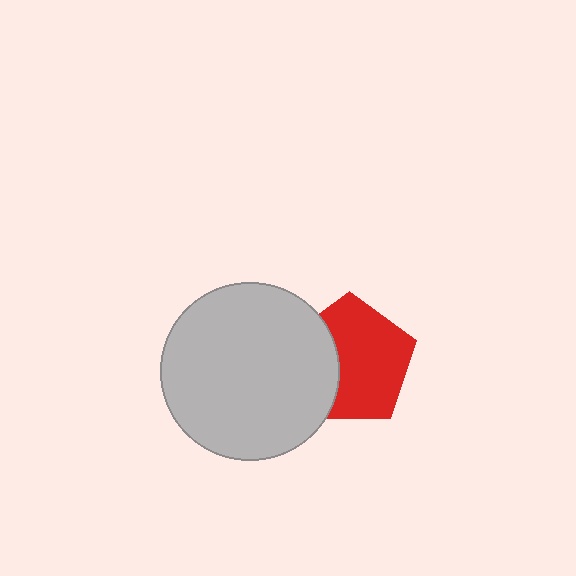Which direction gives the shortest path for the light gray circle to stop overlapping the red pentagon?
Moving left gives the shortest separation.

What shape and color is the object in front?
The object in front is a light gray circle.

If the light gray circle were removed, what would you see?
You would see the complete red pentagon.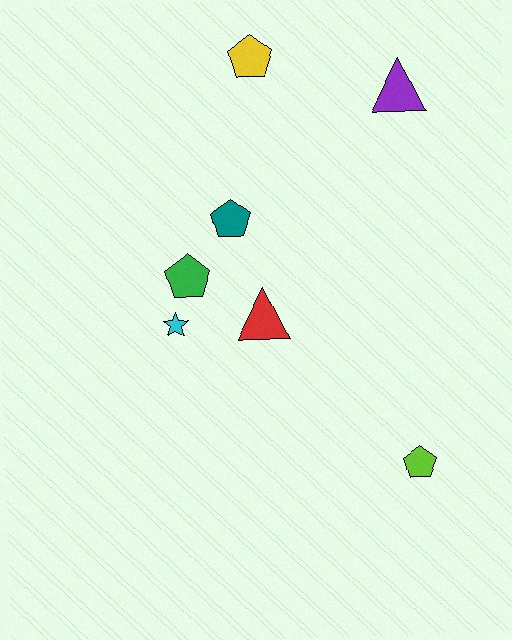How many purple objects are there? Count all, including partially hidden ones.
There is 1 purple object.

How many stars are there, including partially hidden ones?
There is 1 star.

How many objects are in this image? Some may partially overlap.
There are 7 objects.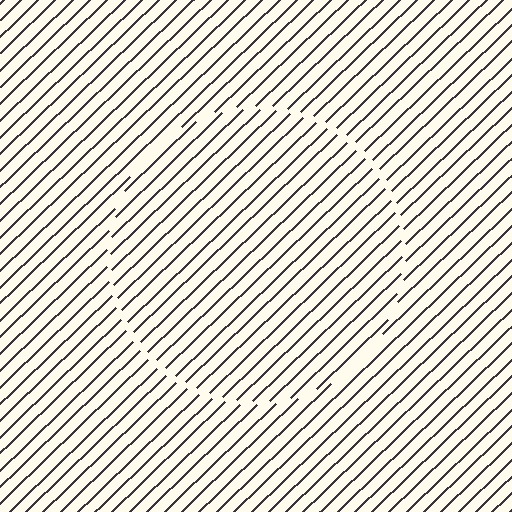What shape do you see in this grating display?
An illusory circle. The interior of the shape contains the same grating, shifted by half a period — the contour is defined by the phase discontinuity where line-ends from the inner and outer gratings abut.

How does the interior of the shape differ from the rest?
The interior of the shape contains the same grating, shifted by half a period — the contour is defined by the phase discontinuity where line-ends from the inner and outer gratings abut.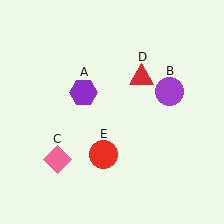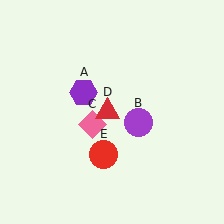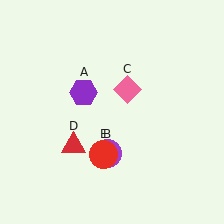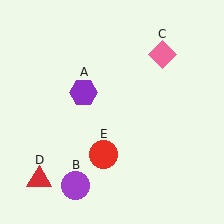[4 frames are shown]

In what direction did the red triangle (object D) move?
The red triangle (object D) moved down and to the left.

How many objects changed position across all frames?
3 objects changed position: purple circle (object B), pink diamond (object C), red triangle (object D).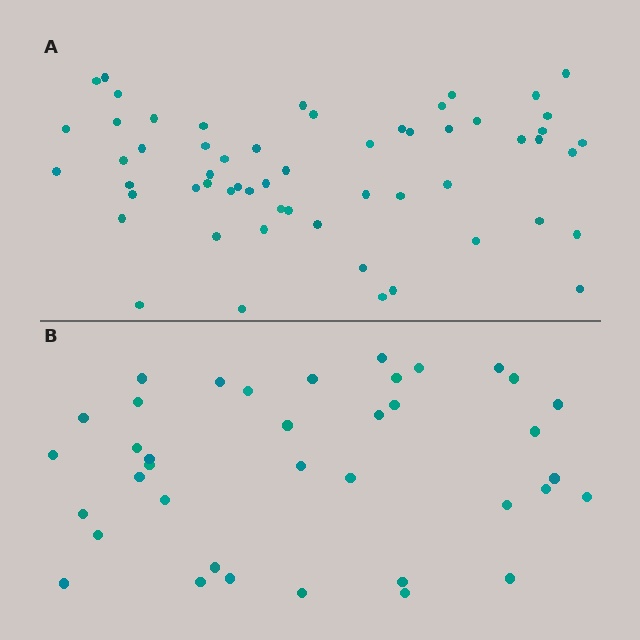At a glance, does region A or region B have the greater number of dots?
Region A (the top region) has more dots.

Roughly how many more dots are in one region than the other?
Region A has approximately 20 more dots than region B.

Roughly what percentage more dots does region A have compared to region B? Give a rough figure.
About 55% more.